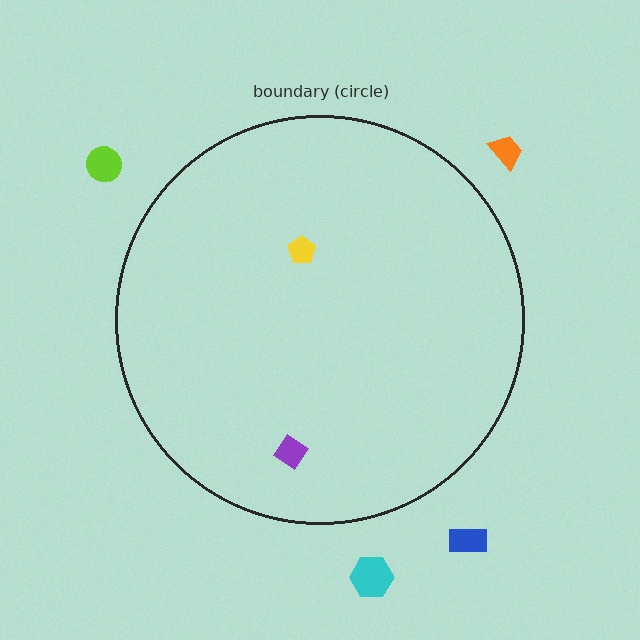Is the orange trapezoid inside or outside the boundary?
Outside.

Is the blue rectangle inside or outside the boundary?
Outside.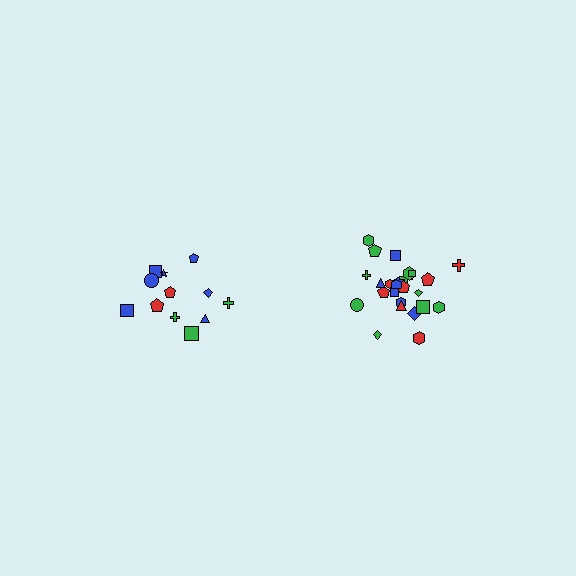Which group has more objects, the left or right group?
The right group.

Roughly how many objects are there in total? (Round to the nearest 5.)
Roughly 35 objects in total.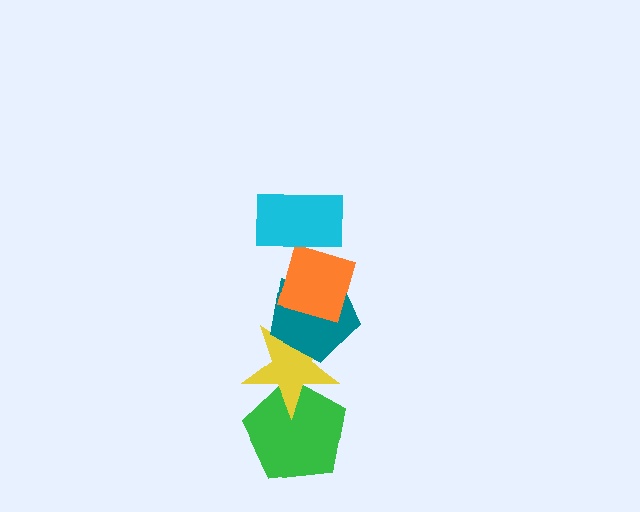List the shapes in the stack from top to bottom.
From top to bottom: the cyan rectangle, the orange diamond, the teal pentagon, the yellow star, the green pentagon.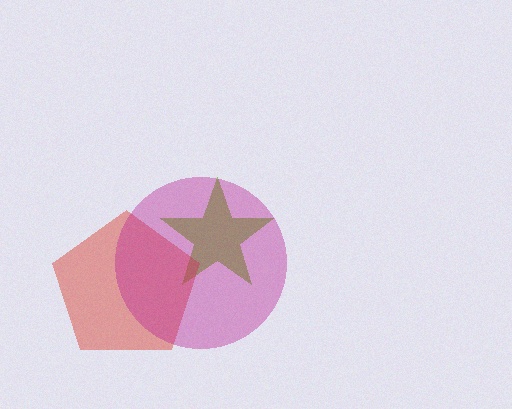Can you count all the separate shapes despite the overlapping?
Yes, there are 3 separate shapes.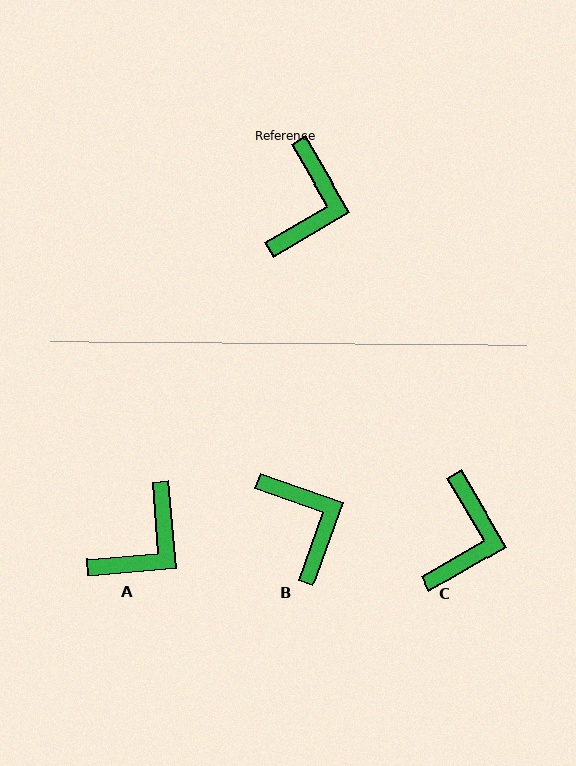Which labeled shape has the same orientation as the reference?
C.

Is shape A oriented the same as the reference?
No, it is off by about 26 degrees.